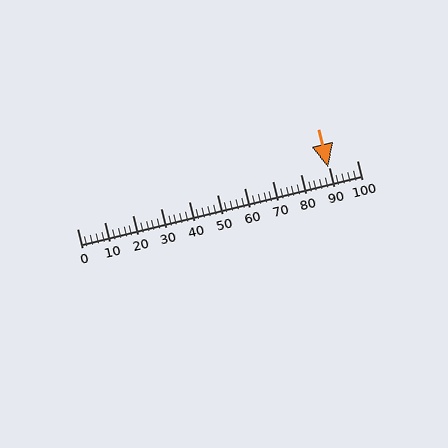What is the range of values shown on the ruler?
The ruler shows values from 0 to 100.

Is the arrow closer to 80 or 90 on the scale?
The arrow is closer to 90.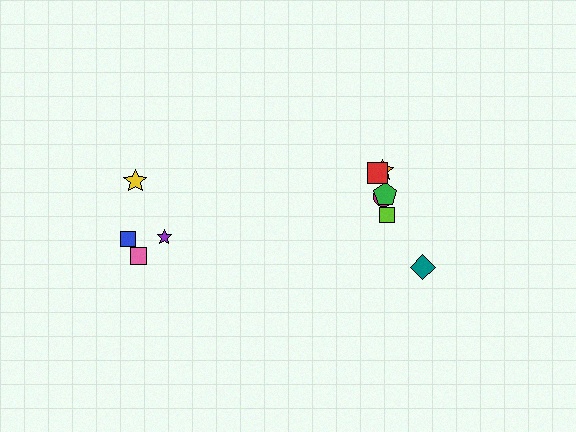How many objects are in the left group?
There are 4 objects.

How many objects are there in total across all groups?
There are 10 objects.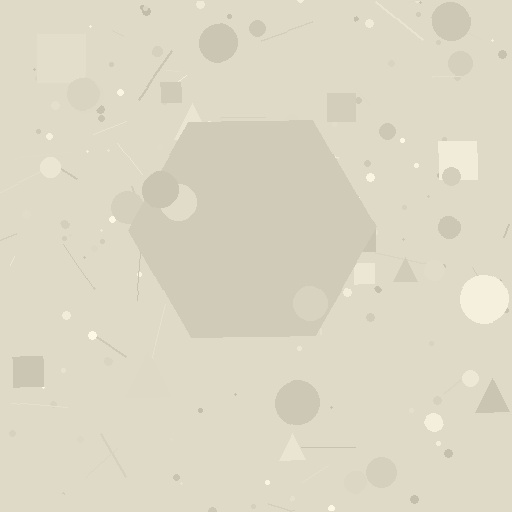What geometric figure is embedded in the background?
A hexagon is embedded in the background.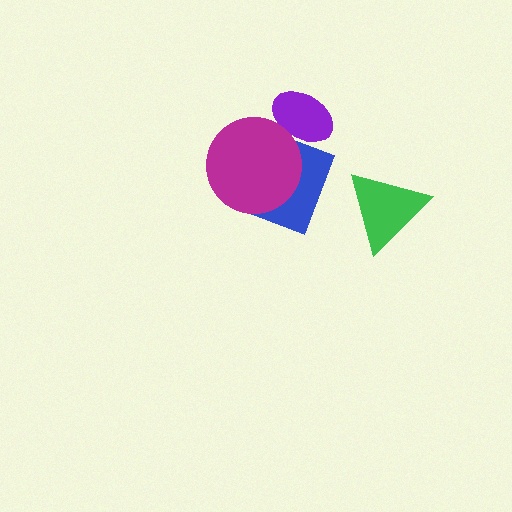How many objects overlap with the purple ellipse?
2 objects overlap with the purple ellipse.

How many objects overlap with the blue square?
2 objects overlap with the blue square.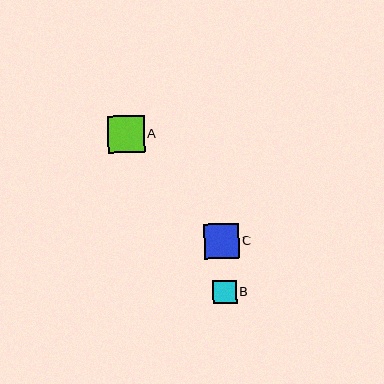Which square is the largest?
Square A is the largest with a size of approximately 37 pixels.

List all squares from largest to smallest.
From largest to smallest: A, C, B.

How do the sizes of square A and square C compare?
Square A and square C are approximately the same size.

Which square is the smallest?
Square B is the smallest with a size of approximately 24 pixels.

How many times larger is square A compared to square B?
Square A is approximately 1.5 times the size of square B.